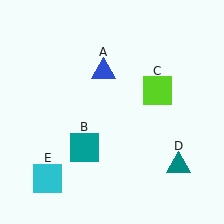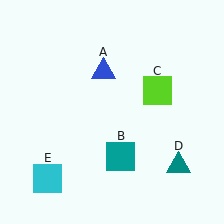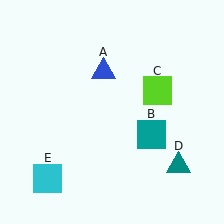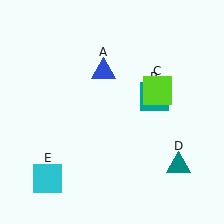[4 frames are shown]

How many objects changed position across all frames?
1 object changed position: teal square (object B).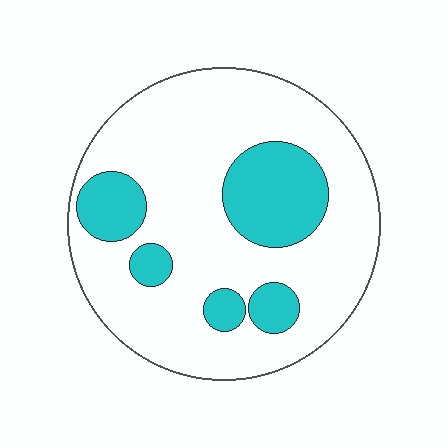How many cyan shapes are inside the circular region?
5.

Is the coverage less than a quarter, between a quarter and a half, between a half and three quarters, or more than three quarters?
Less than a quarter.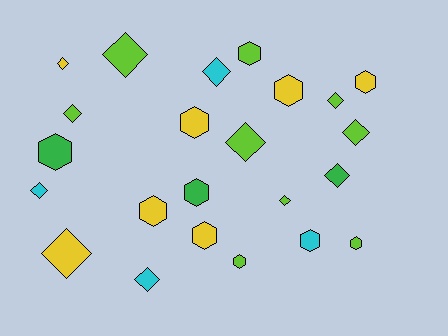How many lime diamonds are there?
There are 6 lime diamonds.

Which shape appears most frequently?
Diamond, with 12 objects.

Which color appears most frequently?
Lime, with 9 objects.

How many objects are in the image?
There are 23 objects.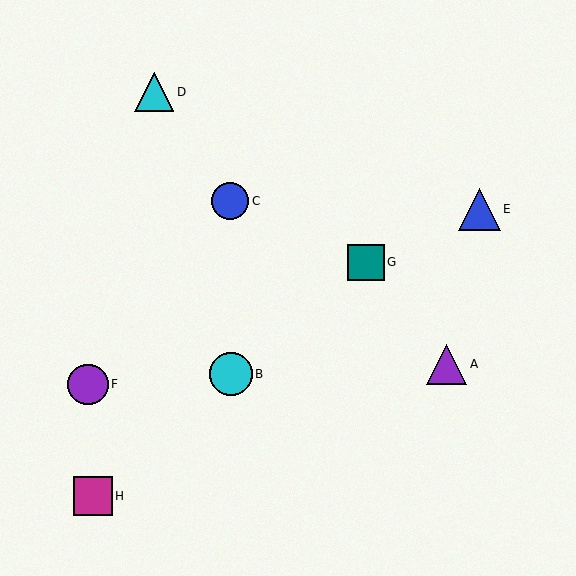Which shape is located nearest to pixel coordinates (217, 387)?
The cyan circle (labeled B) at (231, 374) is nearest to that location.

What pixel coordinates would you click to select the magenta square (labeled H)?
Click at (93, 496) to select the magenta square H.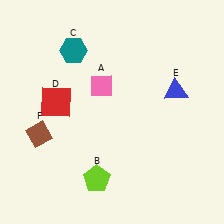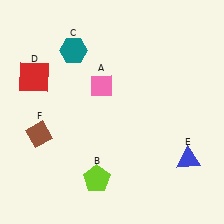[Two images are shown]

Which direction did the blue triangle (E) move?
The blue triangle (E) moved down.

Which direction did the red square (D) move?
The red square (D) moved up.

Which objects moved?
The objects that moved are: the red square (D), the blue triangle (E).